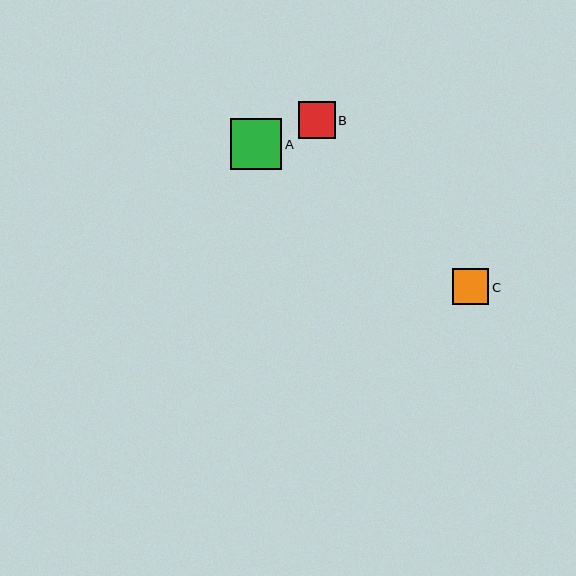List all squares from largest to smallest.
From largest to smallest: A, B, C.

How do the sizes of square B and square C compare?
Square B and square C are approximately the same size.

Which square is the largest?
Square A is the largest with a size of approximately 52 pixels.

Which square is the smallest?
Square C is the smallest with a size of approximately 36 pixels.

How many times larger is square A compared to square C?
Square A is approximately 1.4 times the size of square C.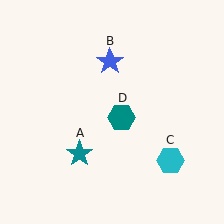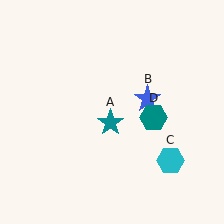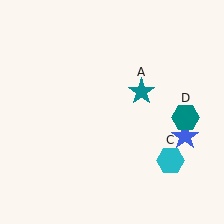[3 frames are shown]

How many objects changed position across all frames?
3 objects changed position: teal star (object A), blue star (object B), teal hexagon (object D).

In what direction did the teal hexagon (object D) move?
The teal hexagon (object D) moved right.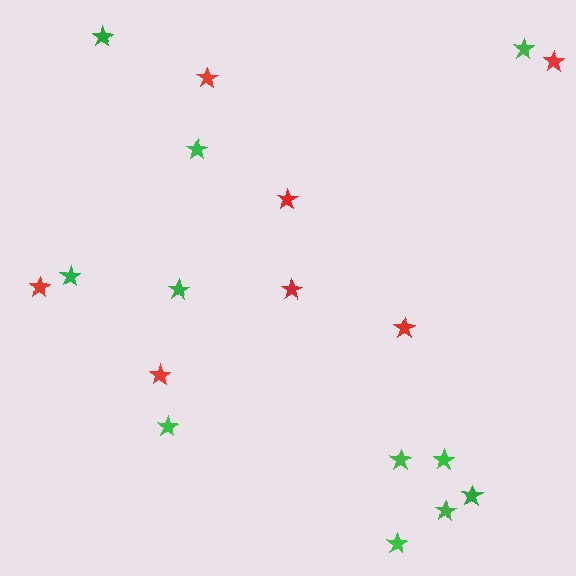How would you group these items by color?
There are 2 groups: one group of red stars (7) and one group of green stars (11).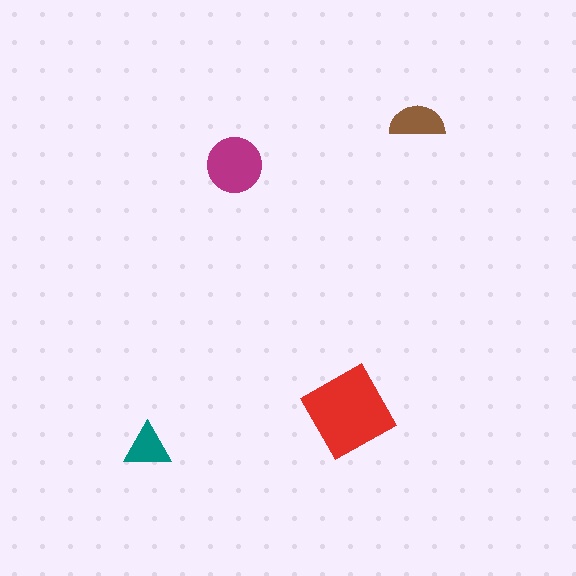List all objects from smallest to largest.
The teal triangle, the brown semicircle, the magenta circle, the red diamond.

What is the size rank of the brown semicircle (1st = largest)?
3rd.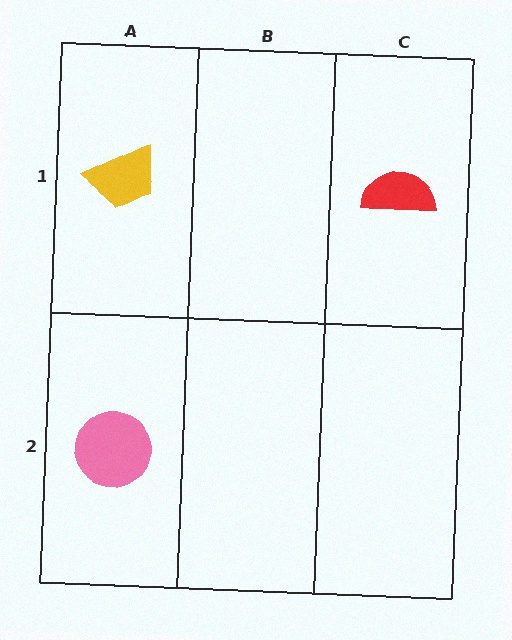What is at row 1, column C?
A red semicircle.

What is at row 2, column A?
A pink circle.